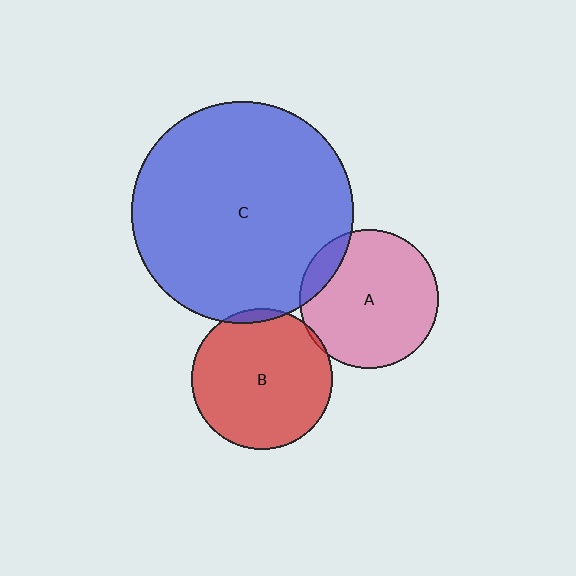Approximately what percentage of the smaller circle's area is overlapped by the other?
Approximately 10%.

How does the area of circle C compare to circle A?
Approximately 2.6 times.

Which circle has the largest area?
Circle C (blue).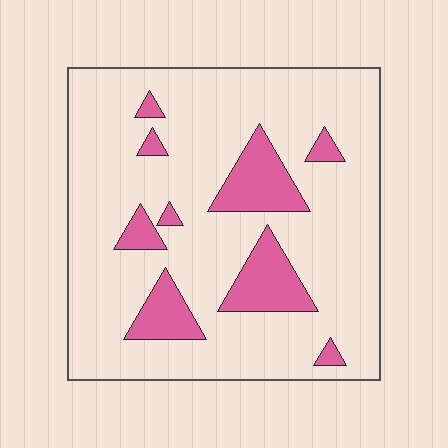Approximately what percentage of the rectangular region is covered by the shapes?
Approximately 15%.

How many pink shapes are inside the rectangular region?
9.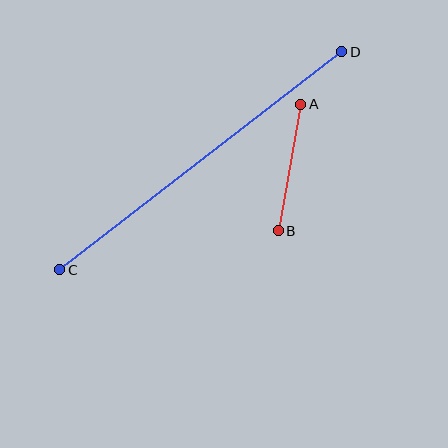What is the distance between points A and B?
The distance is approximately 129 pixels.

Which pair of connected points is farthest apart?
Points C and D are farthest apart.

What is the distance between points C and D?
The distance is approximately 356 pixels.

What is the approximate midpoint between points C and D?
The midpoint is at approximately (201, 161) pixels.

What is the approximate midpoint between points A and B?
The midpoint is at approximately (289, 167) pixels.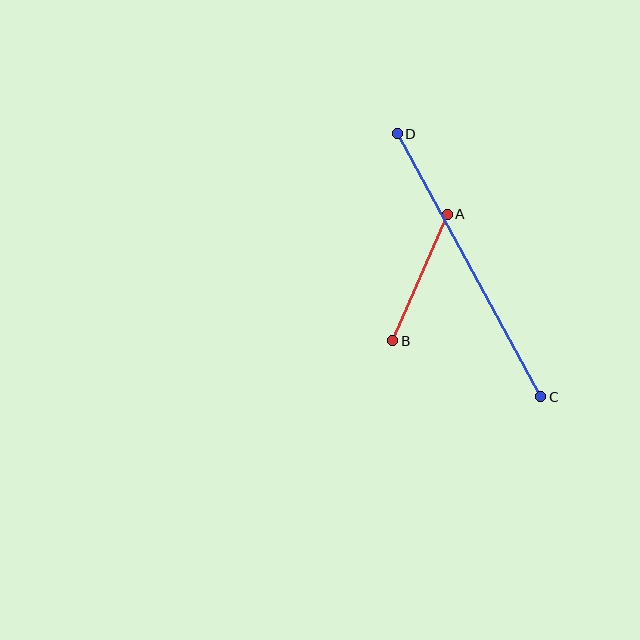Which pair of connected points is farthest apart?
Points C and D are farthest apart.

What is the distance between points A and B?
The distance is approximately 138 pixels.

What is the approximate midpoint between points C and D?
The midpoint is at approximately (469, 265) pixels.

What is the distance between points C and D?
The distance is approximately 300 pixels.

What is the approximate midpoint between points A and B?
The midpoint is at approximately (420, 278) pixels.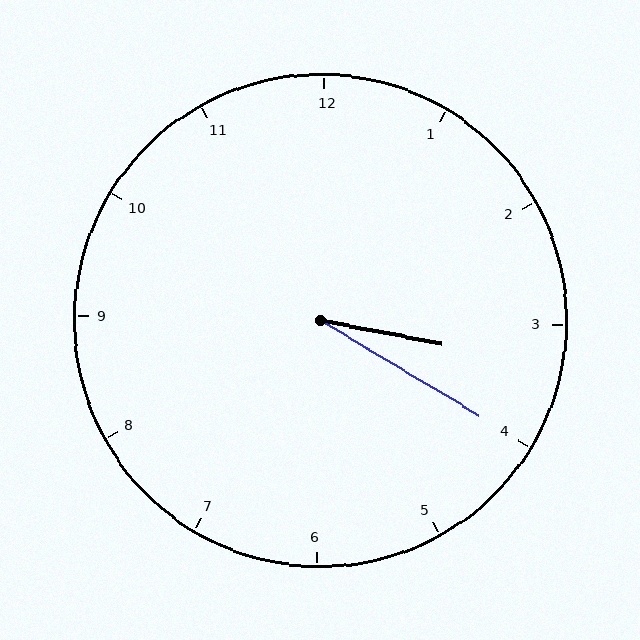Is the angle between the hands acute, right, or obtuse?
It is acute.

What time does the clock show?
3:20.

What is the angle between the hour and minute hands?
Approximately 20 degrees.